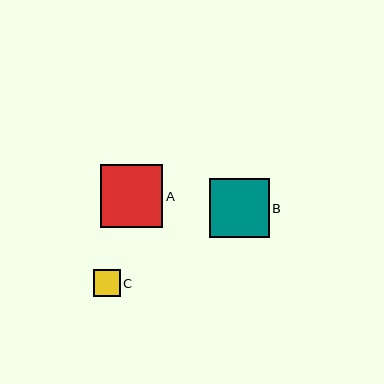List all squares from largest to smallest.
From largest to smallest: A, B, C.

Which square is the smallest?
Square C is the smallest with a size of approximately 27 pixels.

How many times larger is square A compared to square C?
Square A is approximately 2.3 times the size of square C.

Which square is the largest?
Square A is the largest with a size of approximately 62 pixels.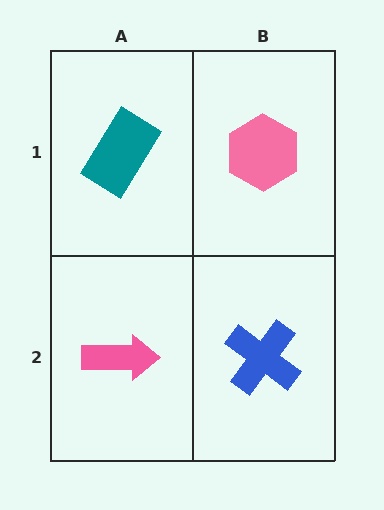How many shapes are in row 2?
2 shapes.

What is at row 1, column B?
A pink hexagon.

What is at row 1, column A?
A teal rectangle.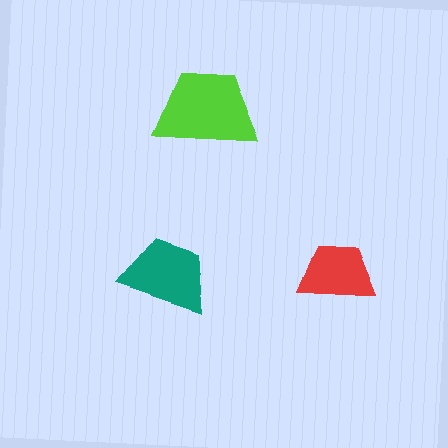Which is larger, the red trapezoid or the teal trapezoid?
The teal one.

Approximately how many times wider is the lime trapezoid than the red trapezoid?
About 1.5 times wider.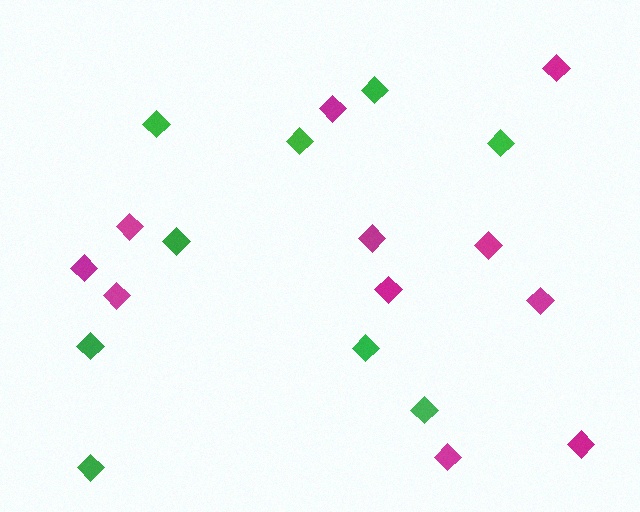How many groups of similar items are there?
There are 2 groups: one group of magenta diamonds (11) and one group of green diamonds (9).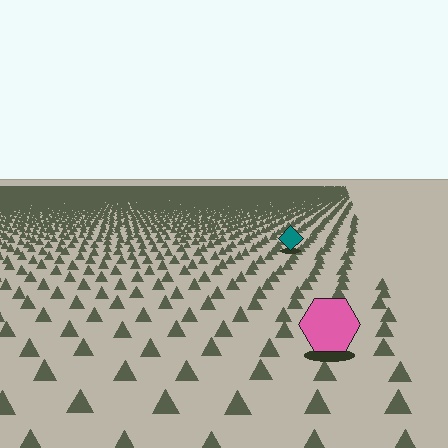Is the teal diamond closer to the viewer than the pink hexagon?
No. The pink hexagon is closer — you can tell from the texture gradient: the ground texture is coarser near it.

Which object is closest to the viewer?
The pink hexagon is closest. The texture marks near it are larger and more spread out.